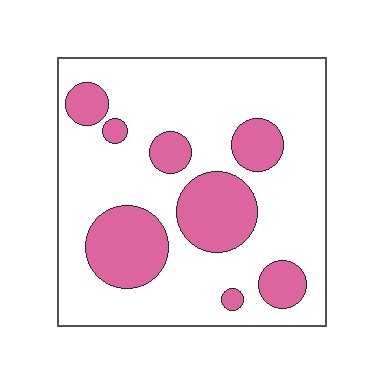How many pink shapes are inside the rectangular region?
8.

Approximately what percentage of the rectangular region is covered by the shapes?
Approximately 25%.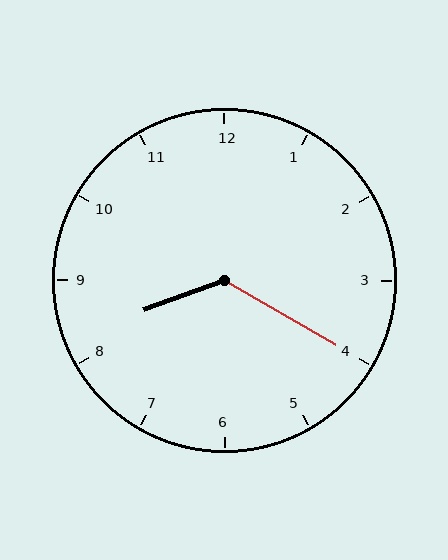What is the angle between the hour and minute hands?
Approximately 130 degrees.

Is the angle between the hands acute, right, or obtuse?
It is obtuse.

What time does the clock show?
8:20.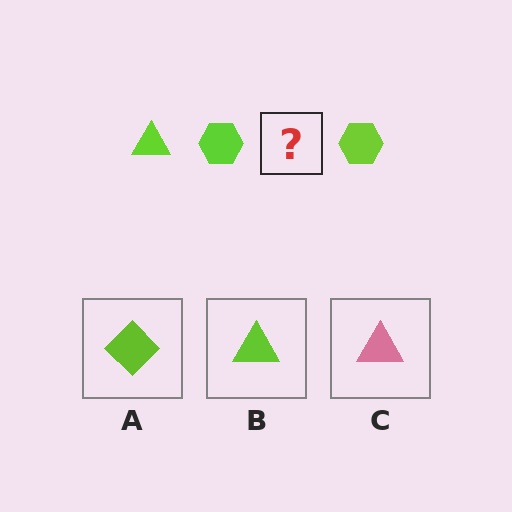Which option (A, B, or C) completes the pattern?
B.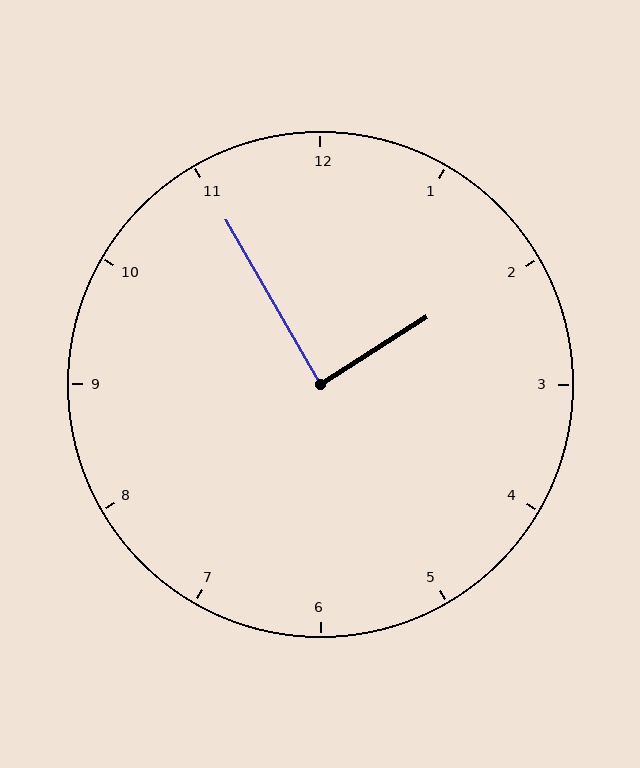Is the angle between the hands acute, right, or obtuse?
It is right.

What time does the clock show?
1:55.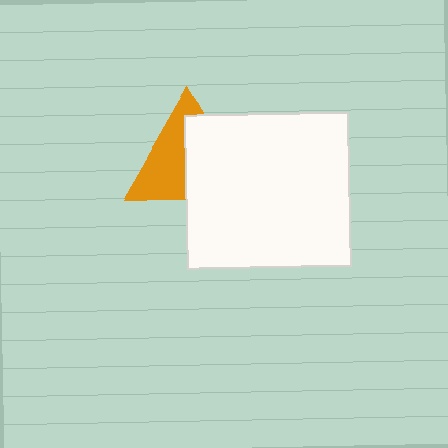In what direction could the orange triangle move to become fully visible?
The orange triangle could move toward the upper-left. That would shift it out from behind the white rectangle entirely.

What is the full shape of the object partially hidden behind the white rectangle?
The partially hidden object is an orange triangle.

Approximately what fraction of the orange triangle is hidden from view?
Roughly 52% of the orange triangle is hidden behind the white rectangle.